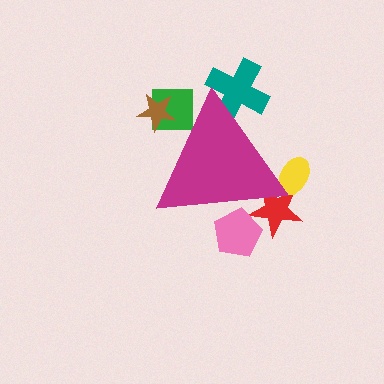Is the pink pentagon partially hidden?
Yes, the pink pentagon is partially hidden behind the magenta triangle.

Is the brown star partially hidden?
Yes, the brown star is partially hidden behind the magenta triangle.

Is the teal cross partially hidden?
Yes, the teal cross is partially hidden behind the magenta triangle.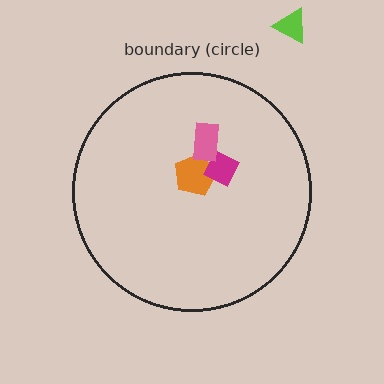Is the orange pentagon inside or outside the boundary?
Inside.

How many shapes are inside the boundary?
3 inside, 1 outside.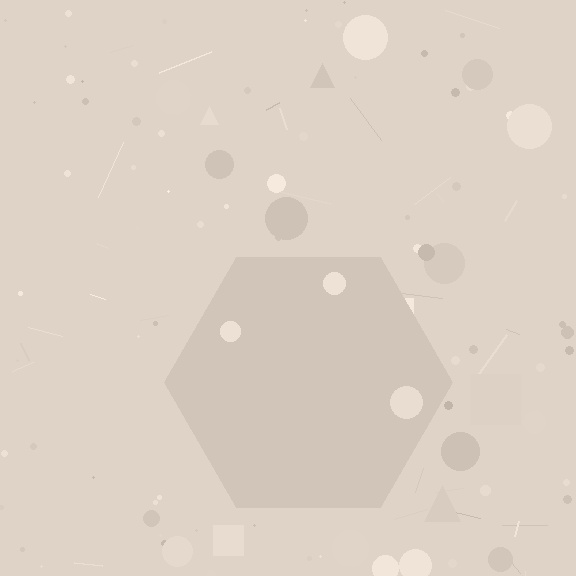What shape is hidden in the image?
A hexagon is hidden in the image.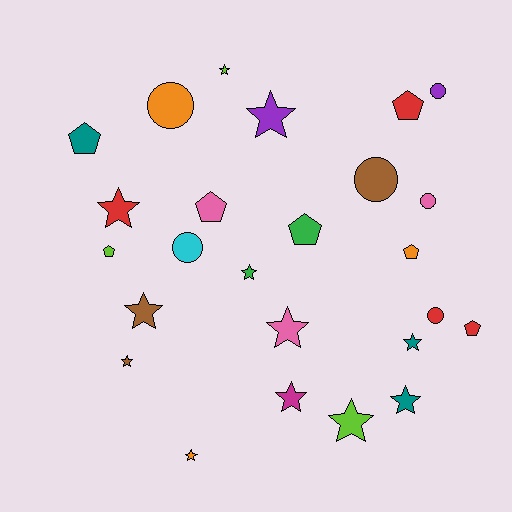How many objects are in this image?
There are 25 objects.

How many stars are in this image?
There are 12 stars.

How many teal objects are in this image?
There are 3 teal objects.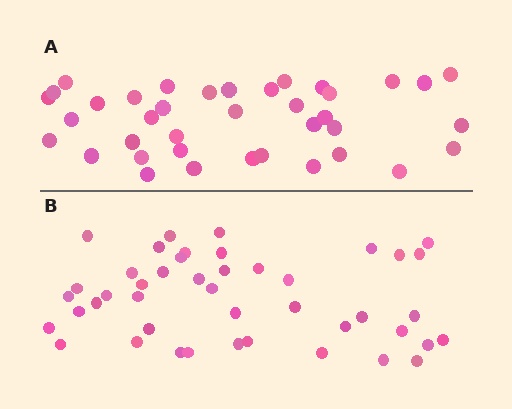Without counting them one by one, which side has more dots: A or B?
Region B (the bottom region) has more dots.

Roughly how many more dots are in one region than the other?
Region B has about 6 more dots than region A.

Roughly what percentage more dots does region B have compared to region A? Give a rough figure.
About 15% more.